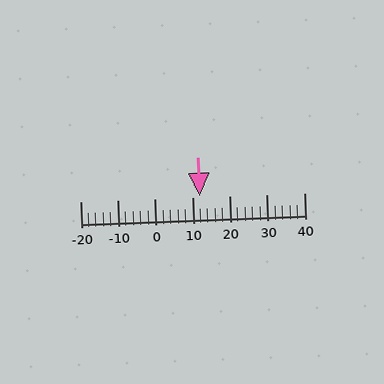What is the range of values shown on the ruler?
The ruler shows values from -20 to 40.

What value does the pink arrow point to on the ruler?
The pink arrow points to approximately 12.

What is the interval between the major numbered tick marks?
The major tick marks are spaced 10 units apart.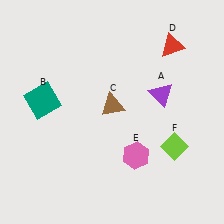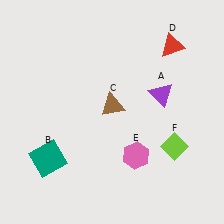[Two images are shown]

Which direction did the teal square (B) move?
The teal square (B) moved down.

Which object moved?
The teal square (B) moved down.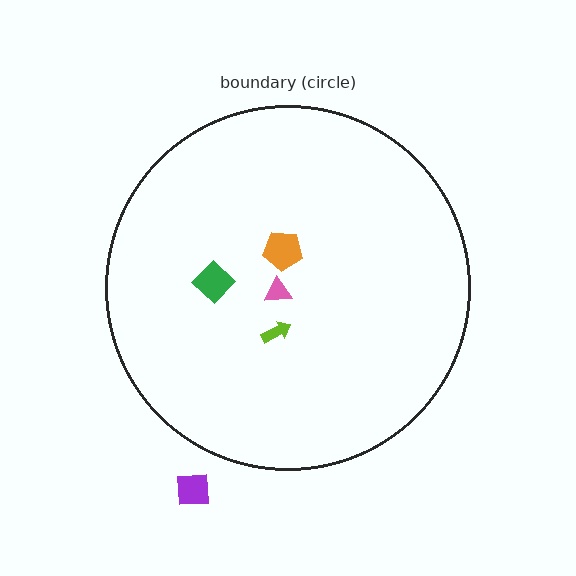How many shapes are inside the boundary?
4 inside, 1 outside.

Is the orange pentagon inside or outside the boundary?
Inside.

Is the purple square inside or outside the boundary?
Outside.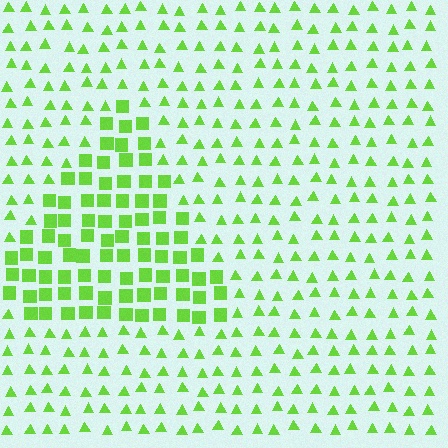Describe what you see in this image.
The image is filled with small lime elements arranged in a uniform grid. A triangle-shaped region contains squares, while the surrounding area contains triangles. The boundary is defined purely by the change in element shape.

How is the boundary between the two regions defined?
The boundary is defined by a change in element shape: squares inside vs. triangles outside. All elements share the same color and spacing.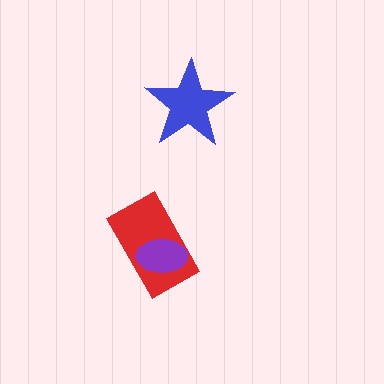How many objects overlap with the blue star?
0 objects overlap with the blue star.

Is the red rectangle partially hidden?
Yes, it is partially covered by another shape.